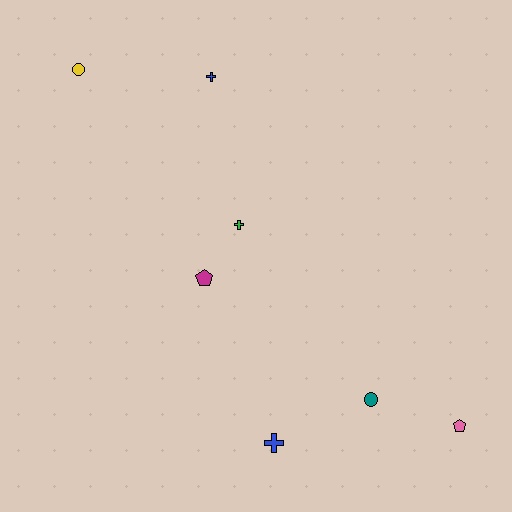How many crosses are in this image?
There are 3 crosses.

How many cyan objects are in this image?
There are no cyan objects.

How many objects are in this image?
There are 7 objects.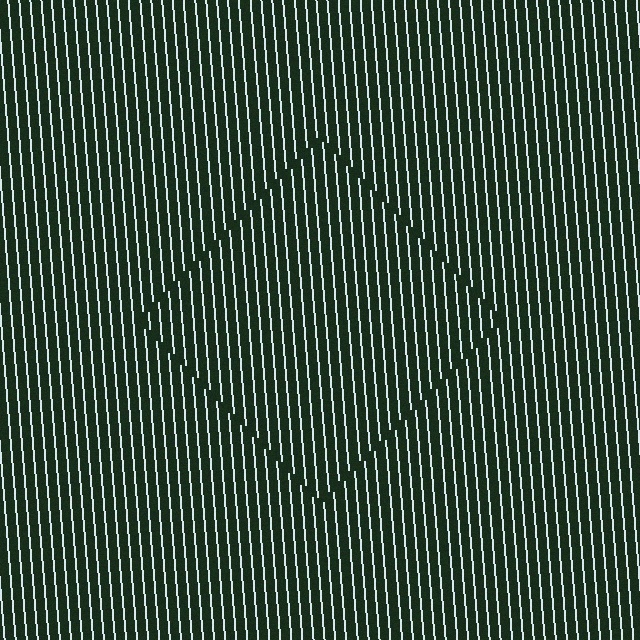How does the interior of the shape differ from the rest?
The interior of the shape contains the same grating, shifted by half a period — the contour is defined by the phase discontinuity where line-ends from the inner and outer gratings abut.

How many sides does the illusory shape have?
4 sides — the line-ends trace a square.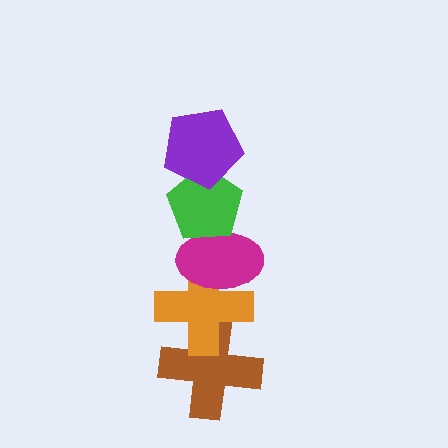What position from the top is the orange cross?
The orange cross is 4th from the top.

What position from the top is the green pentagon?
The green pentagon is 2nd from the top.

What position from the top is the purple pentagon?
The purple pentagon is 1st from the top.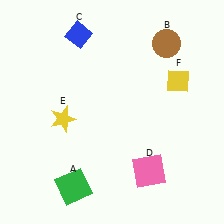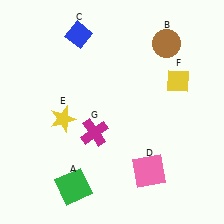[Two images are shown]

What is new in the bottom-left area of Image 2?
A magenta cross (G) was added in the bottom-left area of Image 2.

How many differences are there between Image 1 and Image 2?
There is 1 difference between the two images.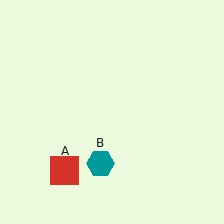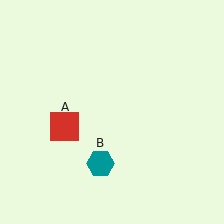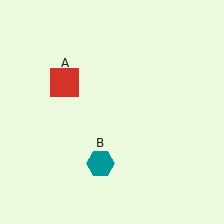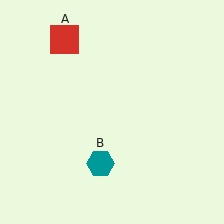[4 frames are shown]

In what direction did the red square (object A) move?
The red square (object A) moved up.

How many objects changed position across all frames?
1 object changed position: red square (object A).